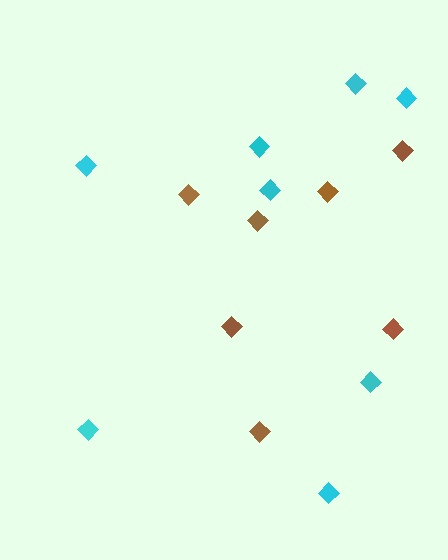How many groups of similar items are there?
There are 2 groups: one group of brown diamonds (7) and one group of cyan diamonds (8).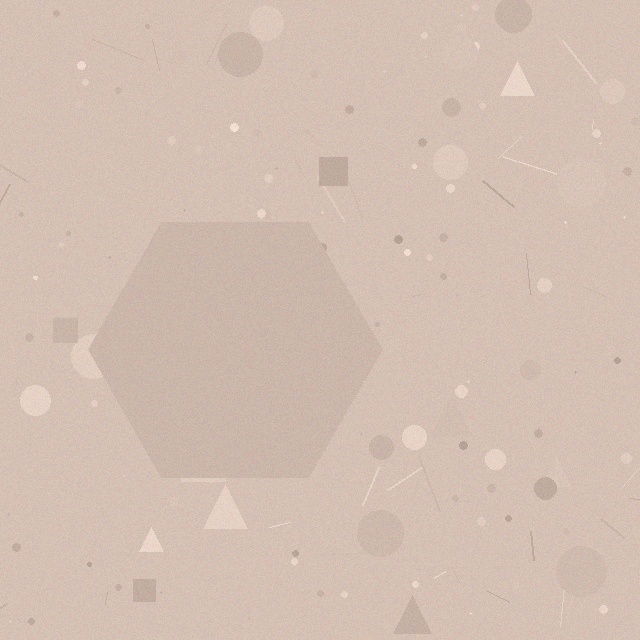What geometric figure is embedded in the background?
A hexagon is embedded in the background.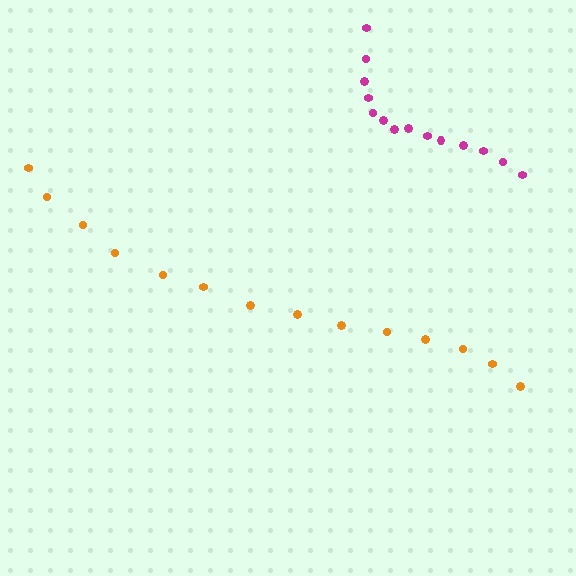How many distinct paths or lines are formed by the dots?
There are 2 distinct paths.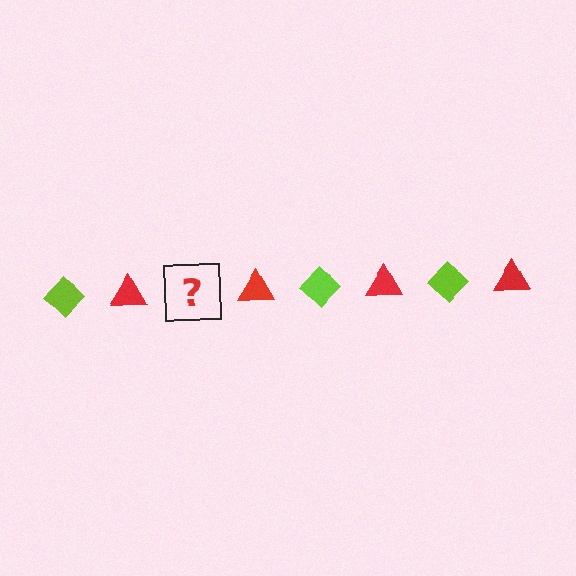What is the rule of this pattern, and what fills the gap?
The rule is that the pattern alternates between lime diamond and red triangle. The gap should be filled with a lime diamond.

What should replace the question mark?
The question mark should be replaced with a lime diamond.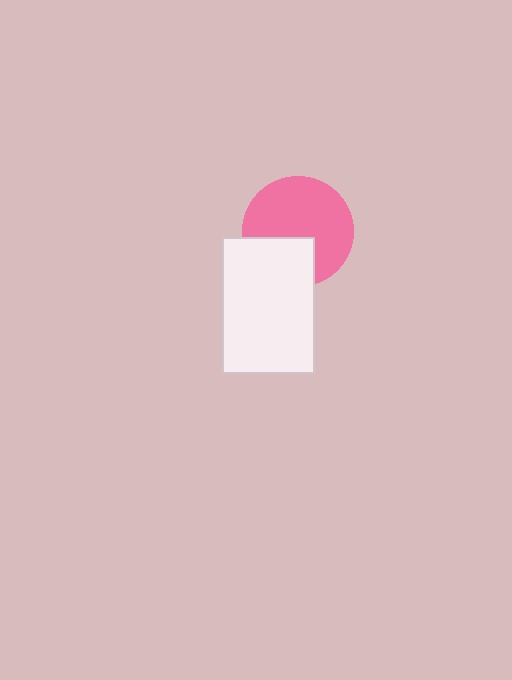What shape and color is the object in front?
The object in front is a white rectangle.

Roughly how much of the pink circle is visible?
Most of it is visible (roughly 70%).